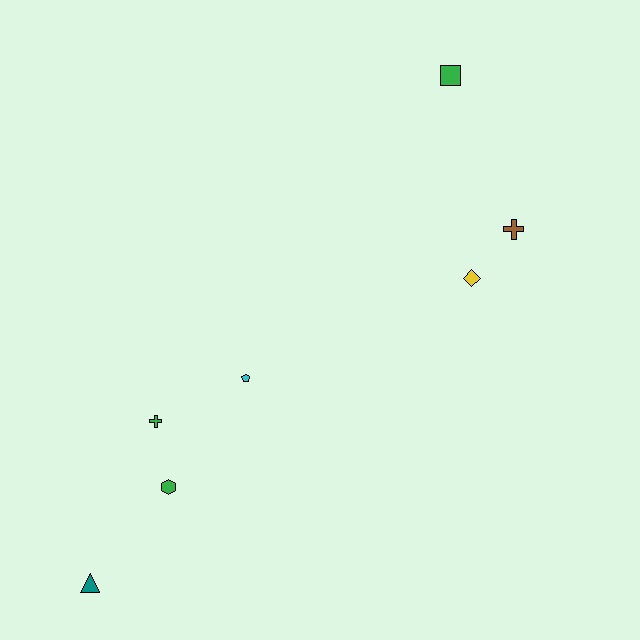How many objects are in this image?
There are 7 objects.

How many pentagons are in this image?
There is 1 pentagon.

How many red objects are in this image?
There are no red objects.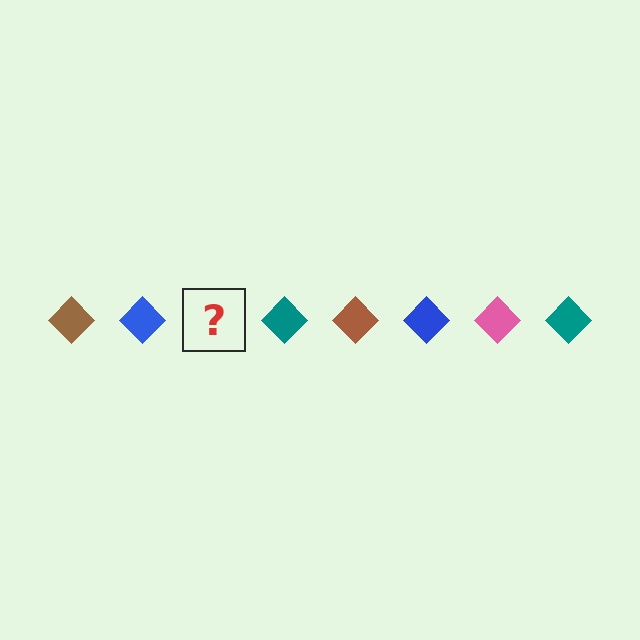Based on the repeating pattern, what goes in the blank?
The blank should be a pink diamond.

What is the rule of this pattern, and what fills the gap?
The rule is that the pattern cycles through brown, blue, pink, teal diamonds. The gap should be filled with a pink diamond.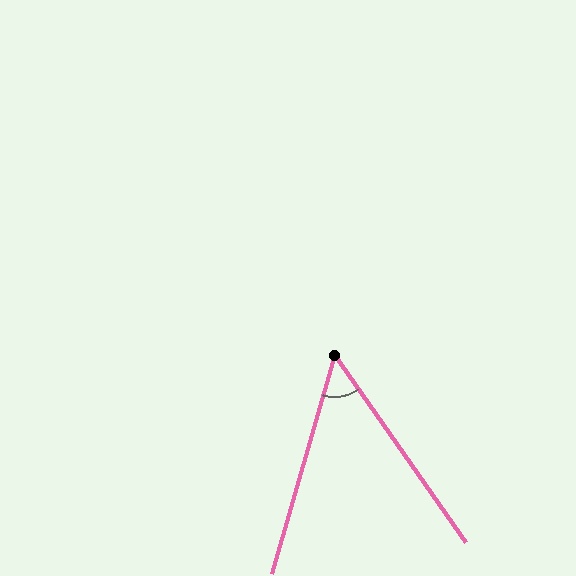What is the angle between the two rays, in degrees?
Approximately 51 degrees.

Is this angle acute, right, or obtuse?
It is acute.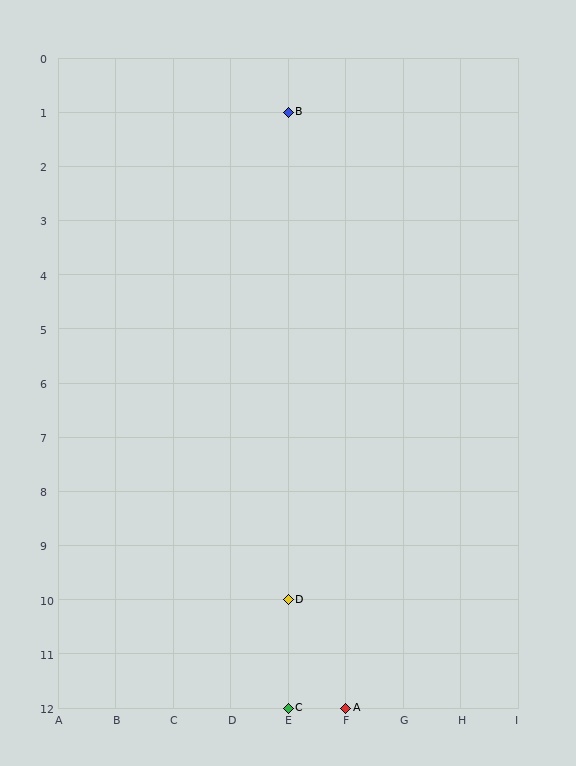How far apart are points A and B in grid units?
Points A and B are 1 column and 11 rows apart (about 11.0 grid units diagonally).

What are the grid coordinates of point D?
Point D is at grid coordinates (E, 10).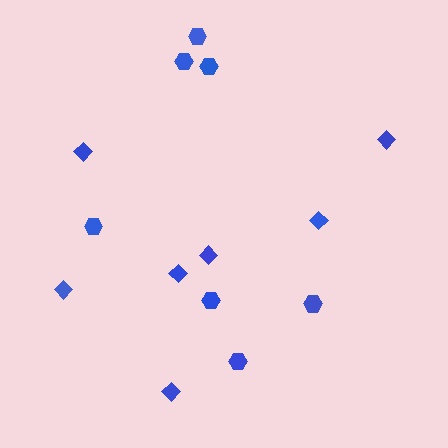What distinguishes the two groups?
There are 2 groups: one group of hexagons (7) and one group of diamonds (7).